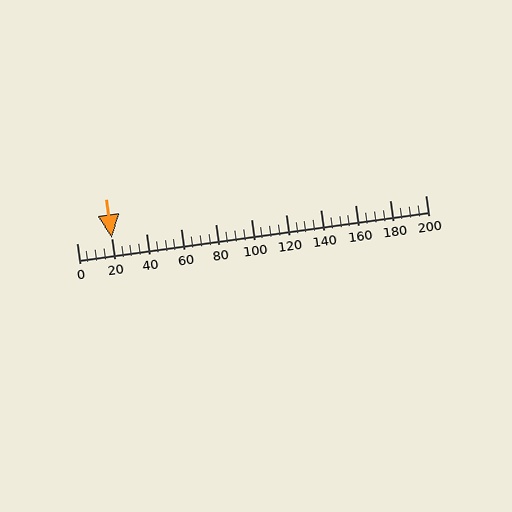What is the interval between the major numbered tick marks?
The major tick marks are spaced 20 units apart.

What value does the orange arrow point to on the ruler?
The orange arrow points to approximately 20.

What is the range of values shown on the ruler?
The ruler shows values from 0 to 200.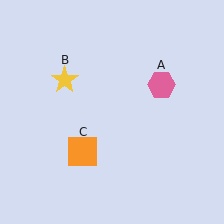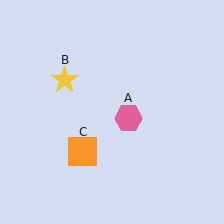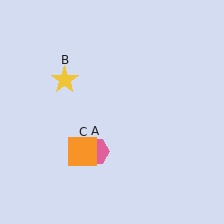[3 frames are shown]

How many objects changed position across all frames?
1 object changed position: pink hexagon (object A).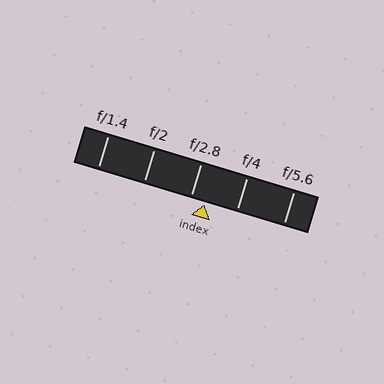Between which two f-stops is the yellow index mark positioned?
The index mark is between f/2.8 and f/4.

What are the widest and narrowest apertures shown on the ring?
The widest aperture shown is f/1.4 and the narrowest is f/5.6.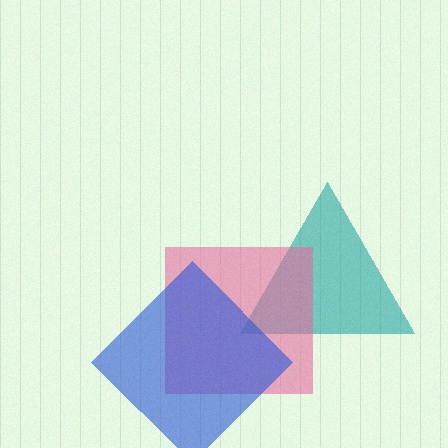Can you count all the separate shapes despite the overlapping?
Yes, there are 3 separate shapes.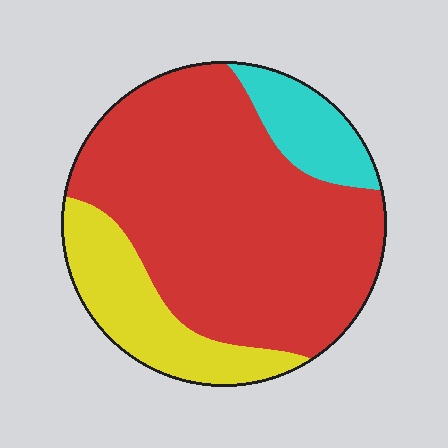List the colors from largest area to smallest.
From largest to smallest: red, yellow, cyan.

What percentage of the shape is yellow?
Yellow covers roughly 20% of the shape.